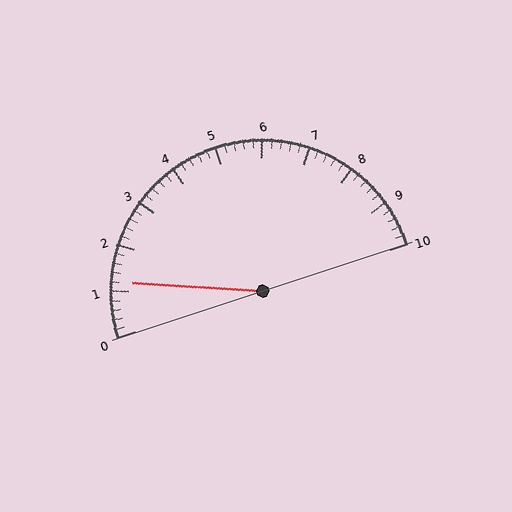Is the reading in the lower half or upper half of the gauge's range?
The reading is in the lower half of the range (0 to 10).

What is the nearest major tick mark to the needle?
The nearest major tick mark is 1.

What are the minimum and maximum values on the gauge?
The gauge ranges from 0 to 10.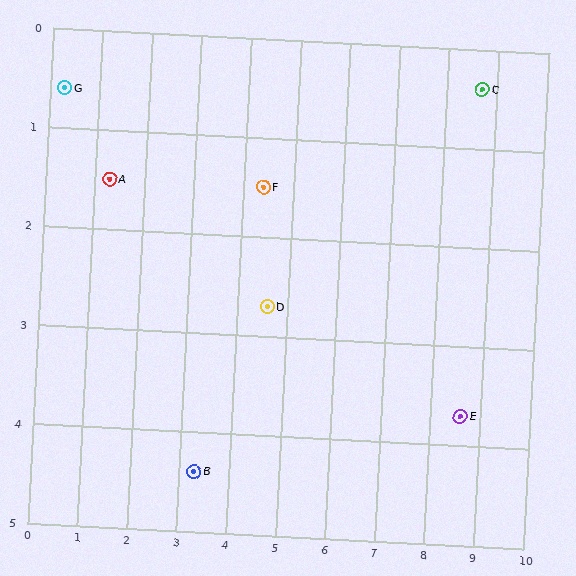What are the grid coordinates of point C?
Point C is at approximately (8.7, 0.4).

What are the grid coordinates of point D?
Point D is at approximately (4.6, 2.7).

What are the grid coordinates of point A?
Point A is at approximately (1.3, 1.5).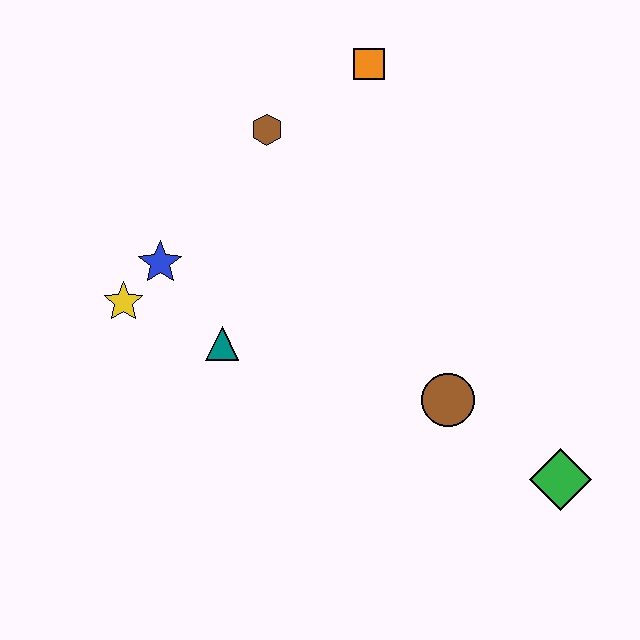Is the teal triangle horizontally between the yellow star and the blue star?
No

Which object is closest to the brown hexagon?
The orange square is closest to the brown hexagon.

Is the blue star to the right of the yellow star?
Yes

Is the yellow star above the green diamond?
Yes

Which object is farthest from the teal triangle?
The green diamond is farthest from the teal triangle.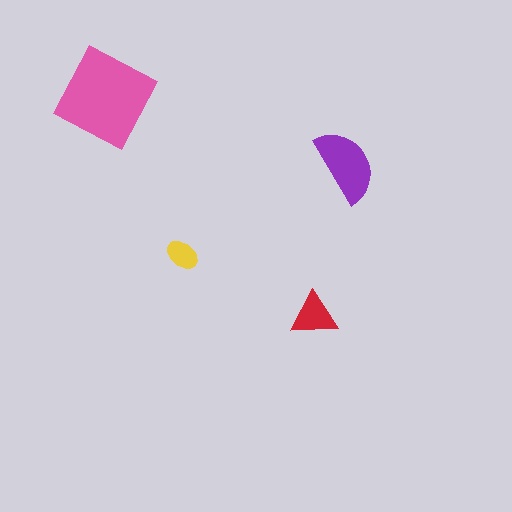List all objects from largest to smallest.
The pink diamond, the purple semicircle, the red triangle, the yellow ellipse.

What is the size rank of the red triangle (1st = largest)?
3rd.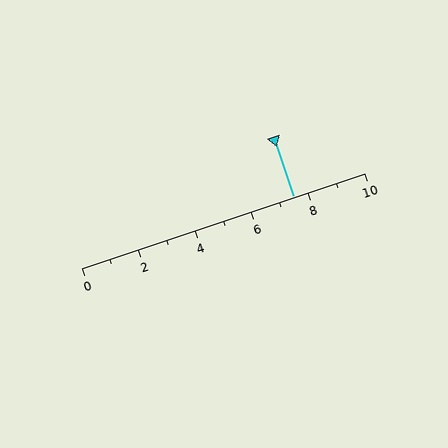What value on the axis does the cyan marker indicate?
The marker indicates approximately 7.5.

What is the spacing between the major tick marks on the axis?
The major ticks are spaced 2 apart.